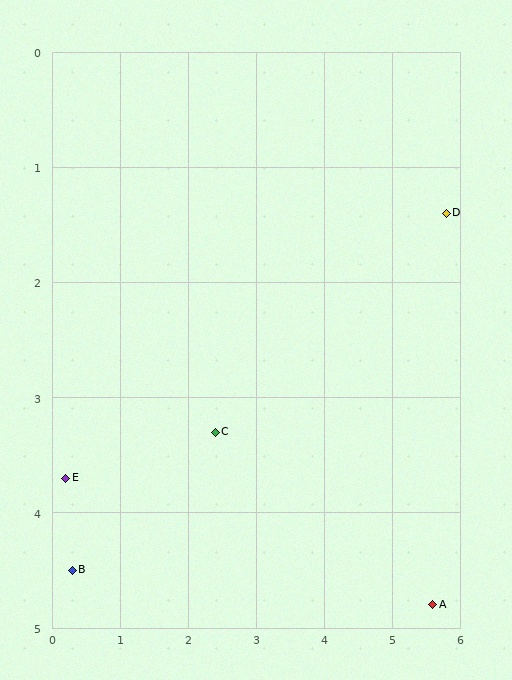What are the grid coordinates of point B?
Point B is at approximately (0.3, 4.5).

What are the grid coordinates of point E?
Point E is at approximately (0.2, 3.7).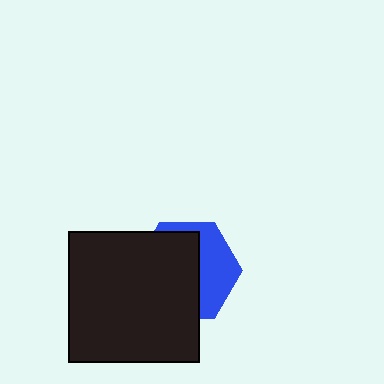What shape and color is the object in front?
The object in front is a black square.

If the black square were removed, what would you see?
You would see the complete blue hexagon.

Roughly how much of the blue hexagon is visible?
A small part of it is visible (roughly 40%).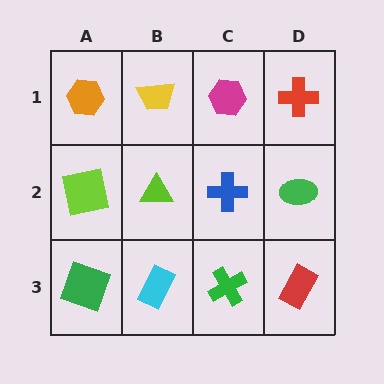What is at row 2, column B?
A lime triangle.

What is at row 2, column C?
A blue cross.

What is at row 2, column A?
A lime square.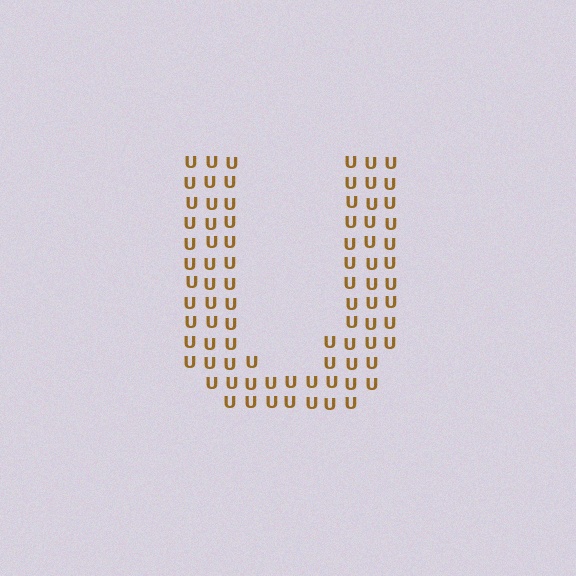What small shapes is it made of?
It is made of small letter U's.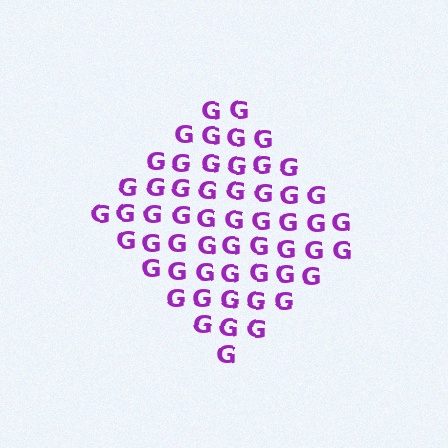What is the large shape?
The large shape is a diamond.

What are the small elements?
The small elements are letter G's.